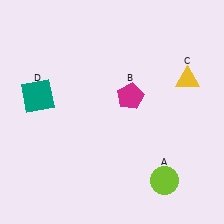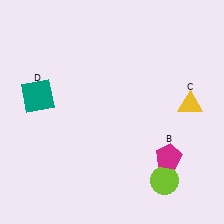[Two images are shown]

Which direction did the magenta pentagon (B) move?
The magenta pentagon (B) moved down.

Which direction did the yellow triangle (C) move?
The yellow triangle (C) moved down.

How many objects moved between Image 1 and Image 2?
2 objects moved between the two images.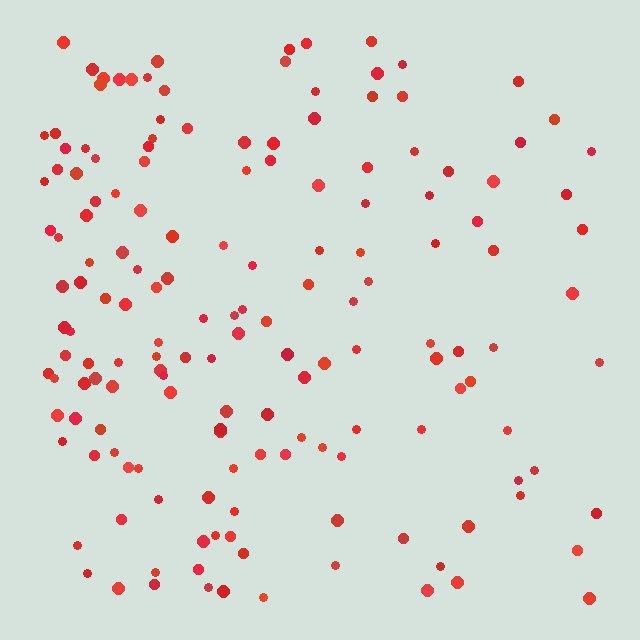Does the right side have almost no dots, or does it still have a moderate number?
Still a moderate number, just noticeably fewer than the left.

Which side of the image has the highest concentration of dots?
The left.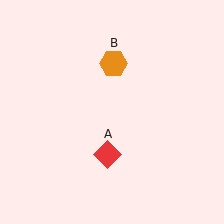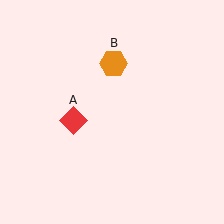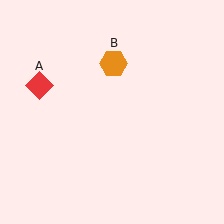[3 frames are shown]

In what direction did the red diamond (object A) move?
The red diamond (object A) moved up and to the left.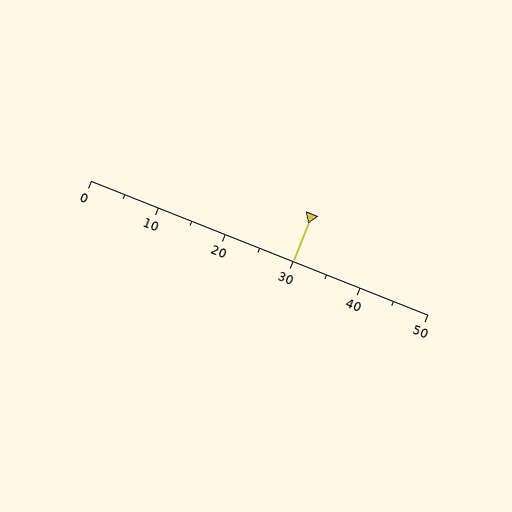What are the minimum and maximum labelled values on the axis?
The axis runs from 0 to 50.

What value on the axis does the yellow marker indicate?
The marker indicates approximately 30.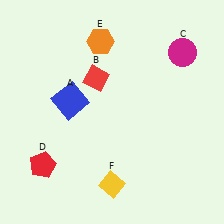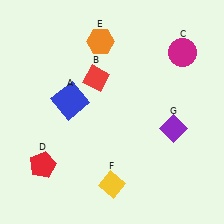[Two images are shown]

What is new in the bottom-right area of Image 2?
A purple diamond (G) was added in the bottom-right area of Image 2.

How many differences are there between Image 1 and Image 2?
There is 1 difference between the two images.